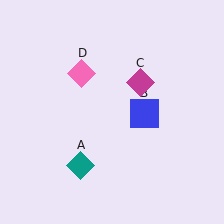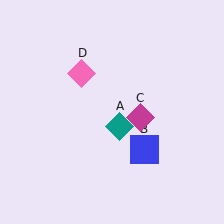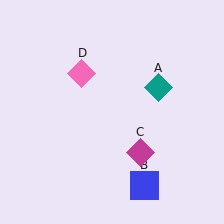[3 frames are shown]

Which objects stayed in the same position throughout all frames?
Pink diamond (object D) remained stationary.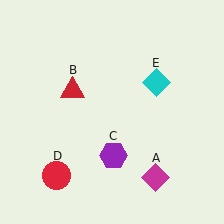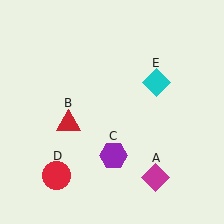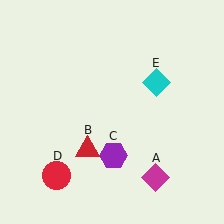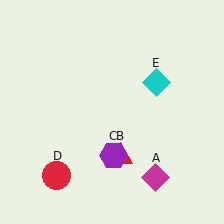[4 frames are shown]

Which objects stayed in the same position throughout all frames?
Magenta diamond (object A) and purple hexagon (object C) and red circle (object D) and cyan diamond (object E) remained stationary.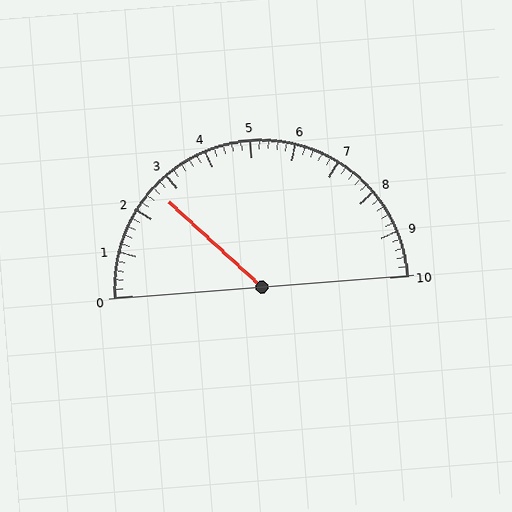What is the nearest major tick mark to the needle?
The nearest major tick mark is 3.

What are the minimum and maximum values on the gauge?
The gauge ranges from 0 to 10.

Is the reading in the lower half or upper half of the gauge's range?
The reading is in the lower half of the range (0 to 10).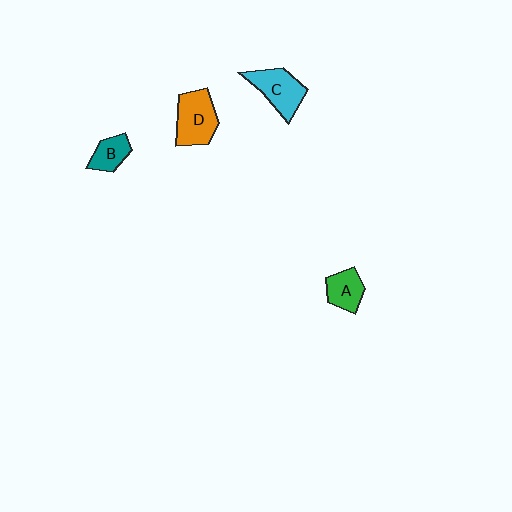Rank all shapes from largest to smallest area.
From largest to smallest: D (orange), C (cyan), A (green), B (teal).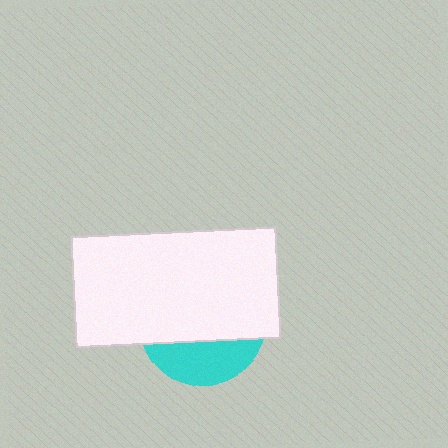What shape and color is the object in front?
The object in front is a white rectangle.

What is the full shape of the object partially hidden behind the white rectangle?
The partially hidden object is a cyan circle.